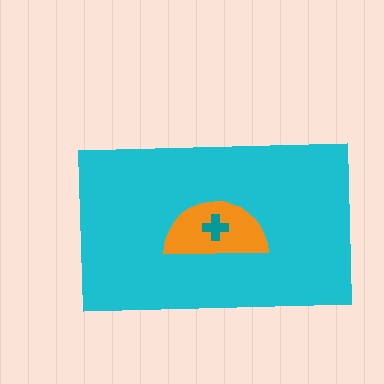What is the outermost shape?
The cyan rectangle.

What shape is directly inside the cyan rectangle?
The orange semicircle.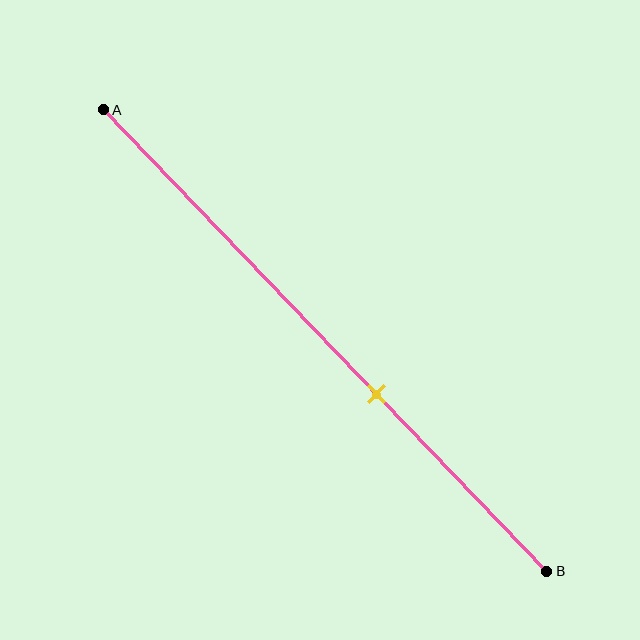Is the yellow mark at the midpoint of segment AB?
No, the mark is at about 60% from A, not at the 50% midpoint.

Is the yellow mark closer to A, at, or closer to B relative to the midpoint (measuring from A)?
The yellow mark is closer to point B than the midpoint of segment AB.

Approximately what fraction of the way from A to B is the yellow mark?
The yellow mark is approximately 60% of the way from A to B.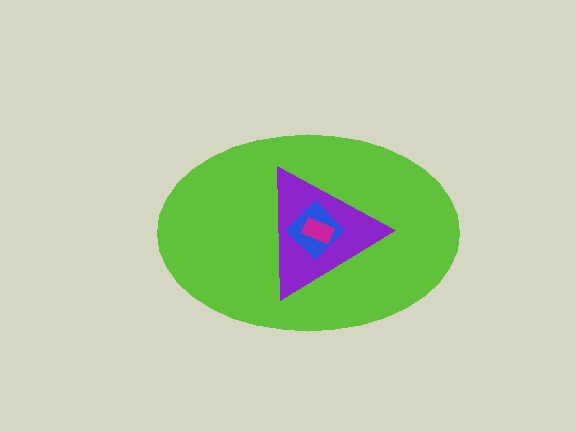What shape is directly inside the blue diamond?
The magenta rectangle.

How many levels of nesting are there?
4.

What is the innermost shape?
The magenta rectangle.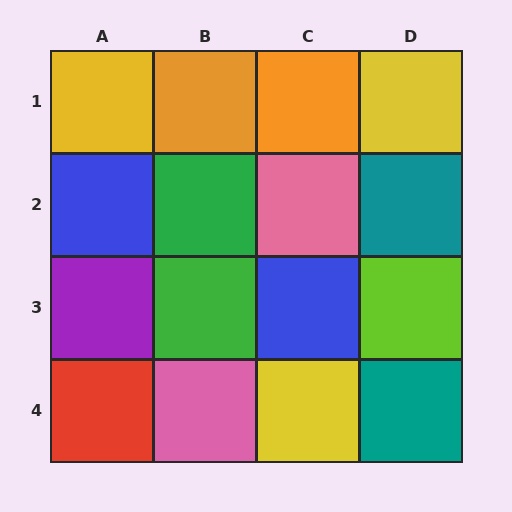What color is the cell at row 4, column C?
Yellow.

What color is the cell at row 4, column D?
Teal.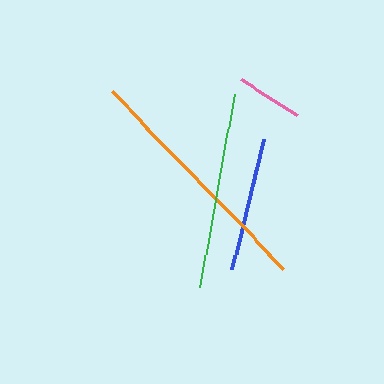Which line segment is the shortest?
The pink line is the shortest at approximately 67 pixels.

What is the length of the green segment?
The green segment is approximately 195 pixels long.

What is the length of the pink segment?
The pink segment is approximately 67 pixels long.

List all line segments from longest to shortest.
From longest to shortest: orange, green, blue, pink.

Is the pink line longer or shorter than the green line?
The green line is longer than the pink line.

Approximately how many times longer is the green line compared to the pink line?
The green line is approximately 2.9 times the length of the pink line.